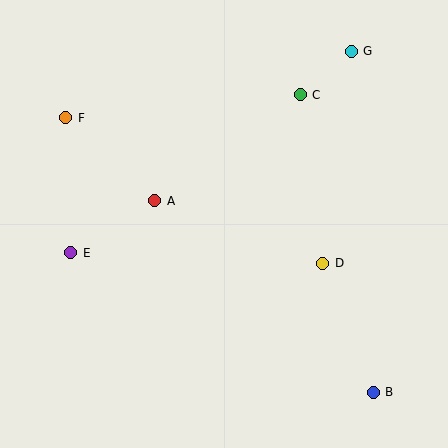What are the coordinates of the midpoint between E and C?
The midpoint between E and C is at (186, 174).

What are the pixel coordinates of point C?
Point C is at (300, 95).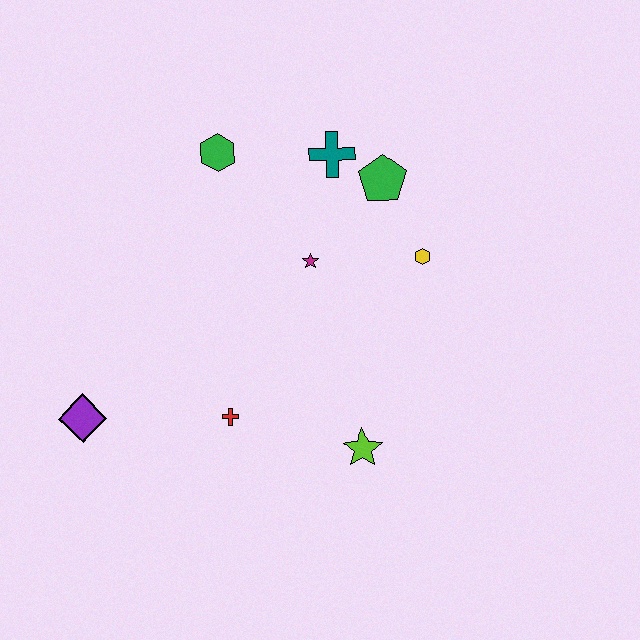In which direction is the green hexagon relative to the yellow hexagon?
The green hexagon is to the left of the yellow hexagon.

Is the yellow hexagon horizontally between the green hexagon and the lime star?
No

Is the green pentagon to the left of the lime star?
No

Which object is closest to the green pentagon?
The teal cross is closest to the green pentagon.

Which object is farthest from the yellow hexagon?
The purple diamond is farthest from the yellow hexagon.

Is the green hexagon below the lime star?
No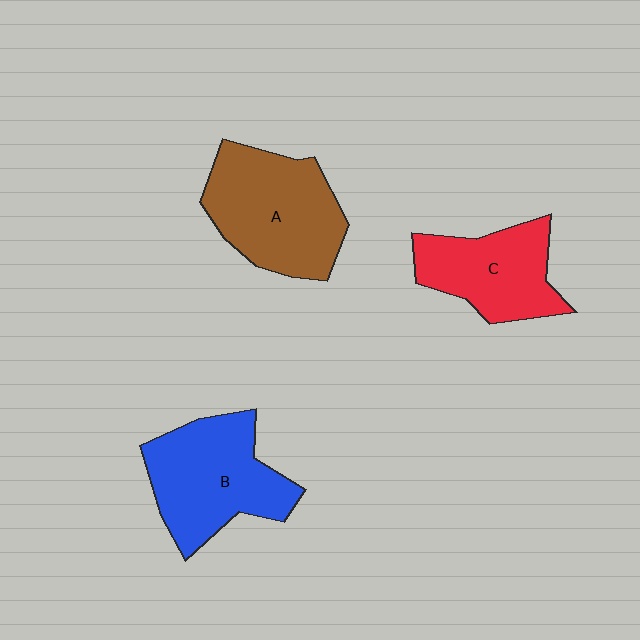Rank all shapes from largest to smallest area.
From largest to smallest: A (brown), B (blue), C (red).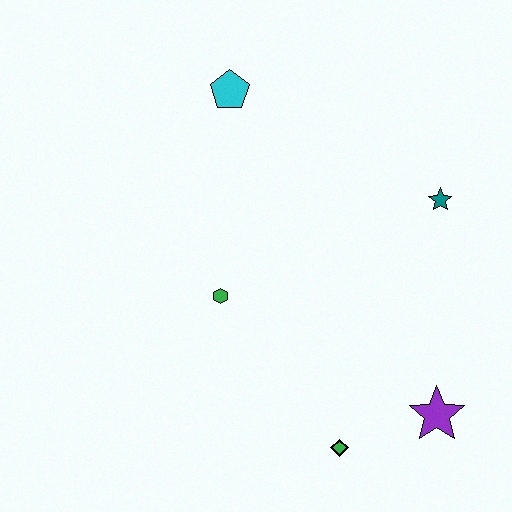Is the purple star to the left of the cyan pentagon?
No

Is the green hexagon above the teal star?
No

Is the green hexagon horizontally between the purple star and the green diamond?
No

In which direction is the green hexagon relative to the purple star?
The green hexagon is to the left of the purple star.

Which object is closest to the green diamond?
The purple star is closest to the green diamond.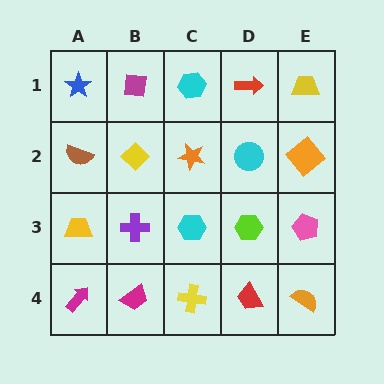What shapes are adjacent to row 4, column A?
A yellow trapezoid (row 3, column A), a magenta trapezoid (row 4, column B).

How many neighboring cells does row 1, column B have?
3.